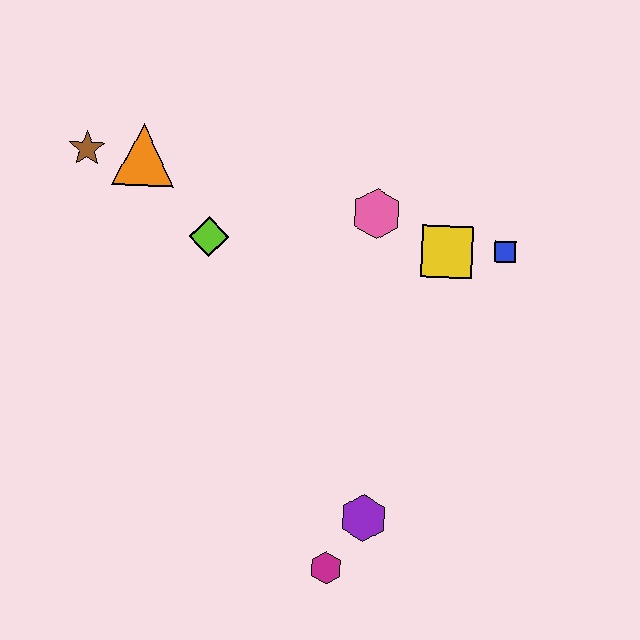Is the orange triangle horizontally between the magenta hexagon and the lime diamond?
No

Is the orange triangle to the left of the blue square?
Yes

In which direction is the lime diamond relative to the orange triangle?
The lime diamond is below the orange triangle.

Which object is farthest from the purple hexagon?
The brown star is farthest from the purple hexagon.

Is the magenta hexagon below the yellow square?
Yes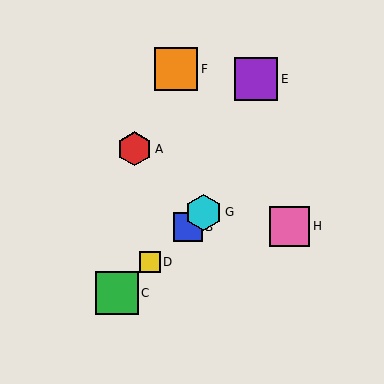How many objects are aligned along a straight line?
4 objects (B, C, D, G) are aligned along a straight line.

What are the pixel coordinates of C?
Object C is at (117, 293).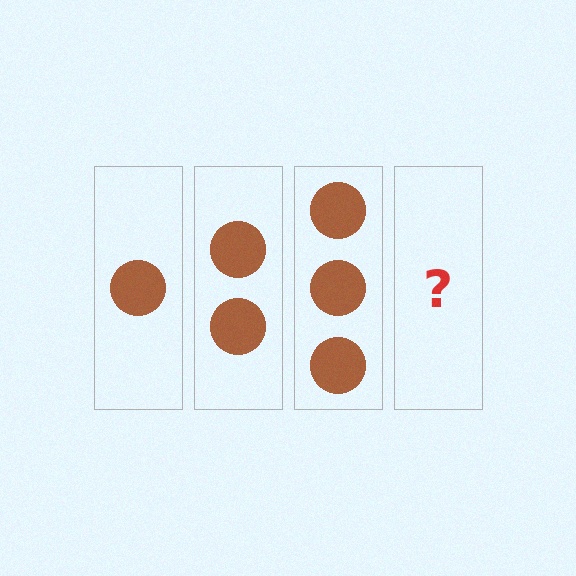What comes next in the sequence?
The next element should be 4 circles.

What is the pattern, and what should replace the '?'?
The pattern is that each step adds one more circle. The '?' should be 4 circles.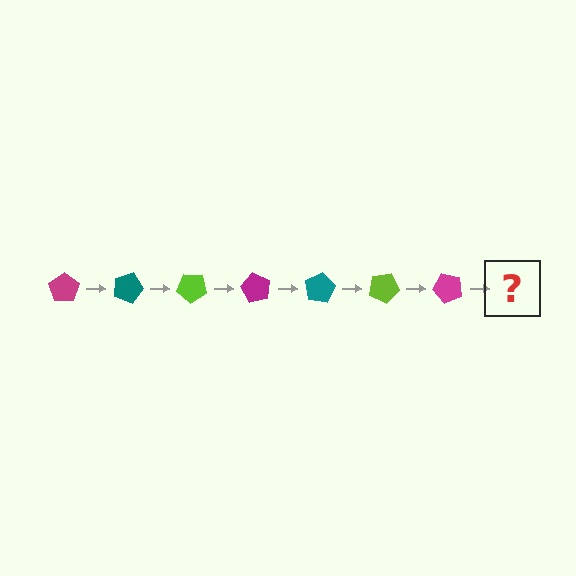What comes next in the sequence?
The next element should be a teal pentagon, rotated 140 degrees from the start.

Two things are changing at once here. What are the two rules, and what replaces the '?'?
The two rules are that it rotates 20 degrees each step and the color cycles through magenta, teal, and lime. The '?' should be a teal pentagon, rotated 140 degrees from the start.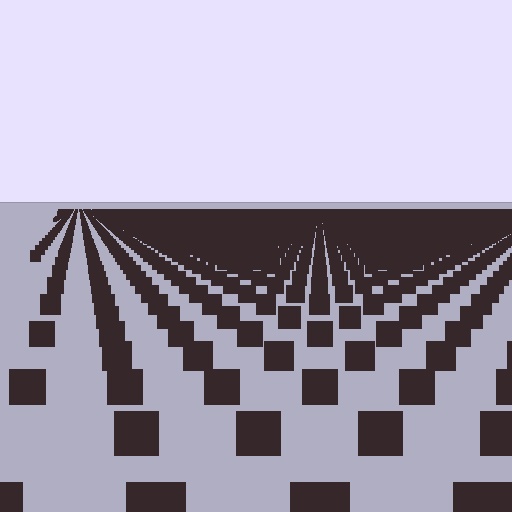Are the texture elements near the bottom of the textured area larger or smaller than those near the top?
Larger. Near the bottom, elements are closer to the viewer and appear at a bigger on-screen size.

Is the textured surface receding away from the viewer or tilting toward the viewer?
The surface is receding away from the viewer. Texture elements get smaller and denser toward the top.